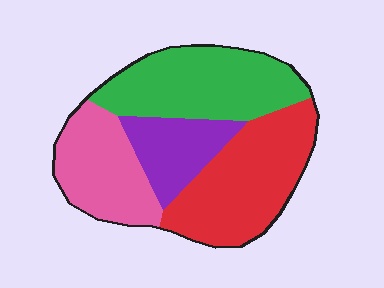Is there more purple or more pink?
Pink.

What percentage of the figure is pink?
Pink covers roughly 20% of the figure.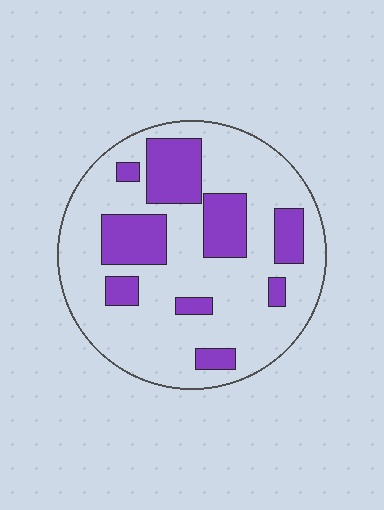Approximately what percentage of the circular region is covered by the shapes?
Approximately 25%.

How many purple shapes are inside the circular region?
9.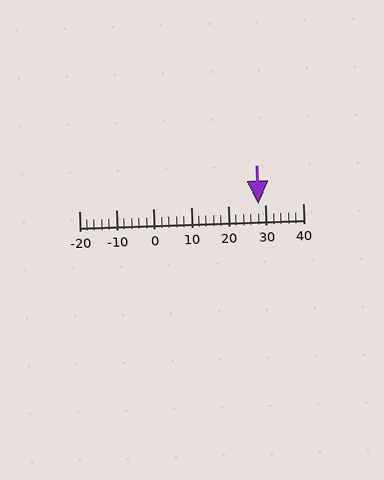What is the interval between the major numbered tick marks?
The major tick marks are spaced 10 units apart.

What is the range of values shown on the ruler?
The ruler shows values from -20 to 40.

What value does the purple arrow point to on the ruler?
The purple arrow points to approximately 28.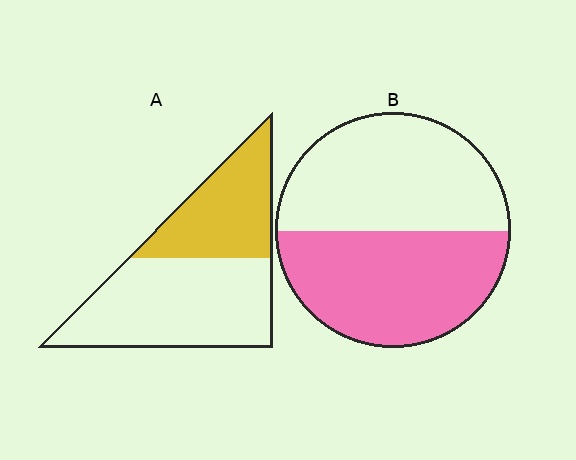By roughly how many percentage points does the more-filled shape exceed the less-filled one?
By roughly 10 percentage points (B over A).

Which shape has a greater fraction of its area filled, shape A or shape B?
Shape B.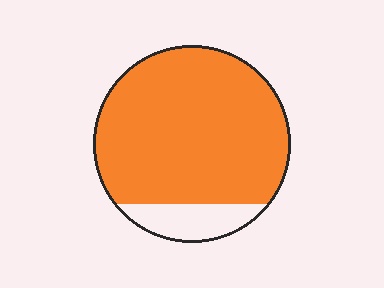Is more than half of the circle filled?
Yes.